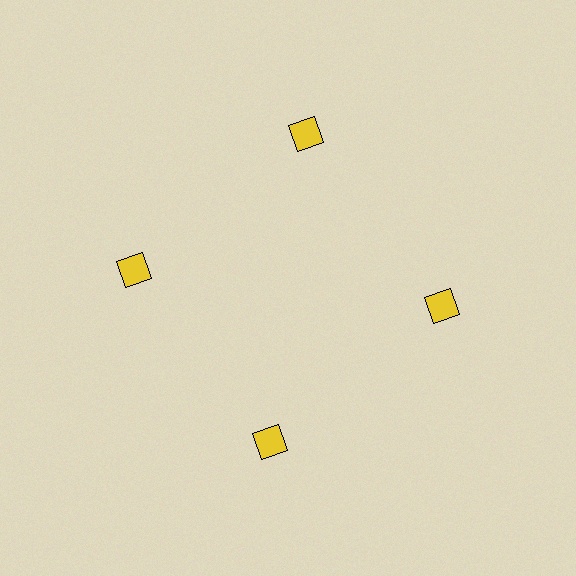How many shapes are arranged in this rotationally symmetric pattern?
There are 4 shapes, arranged in 4 groups of 1.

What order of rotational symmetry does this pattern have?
This pattern has 4-fold rotational symmetry.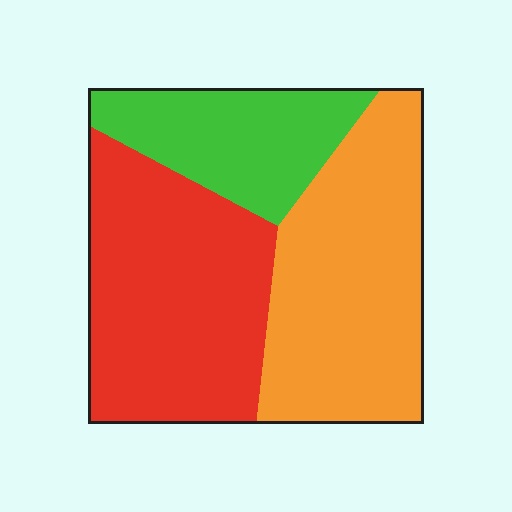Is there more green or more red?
Red.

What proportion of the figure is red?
Red takes up about two fifths (2/5) of the figure.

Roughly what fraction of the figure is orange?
Orange takes up about two fifths (2/5) of the figure.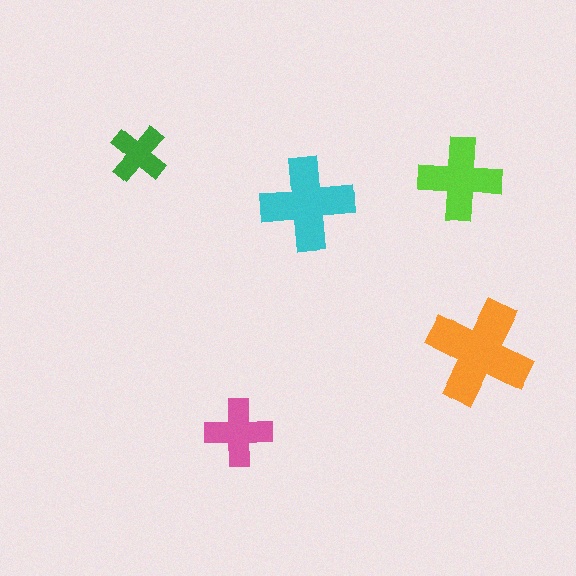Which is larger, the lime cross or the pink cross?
The lime one.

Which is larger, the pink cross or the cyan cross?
The cyan one.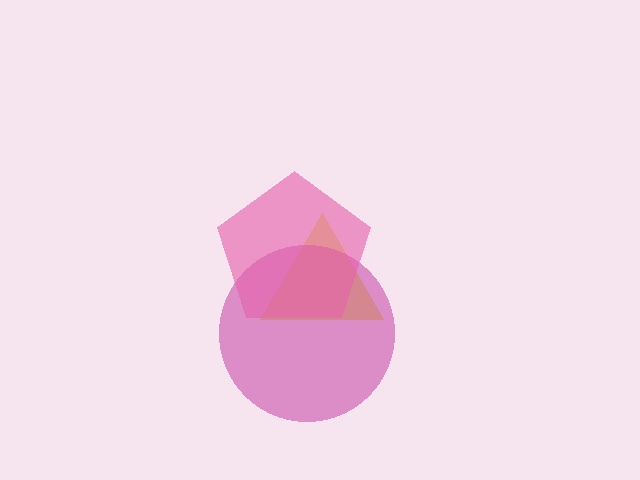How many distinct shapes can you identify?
There are 3 distinct shapes: a yellow triangle, a magenta circle, a pink pentagon.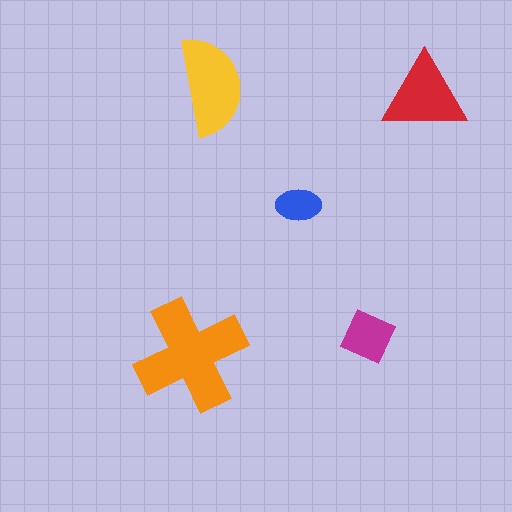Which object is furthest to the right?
The red triangle is rightmost.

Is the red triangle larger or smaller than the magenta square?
Larger.